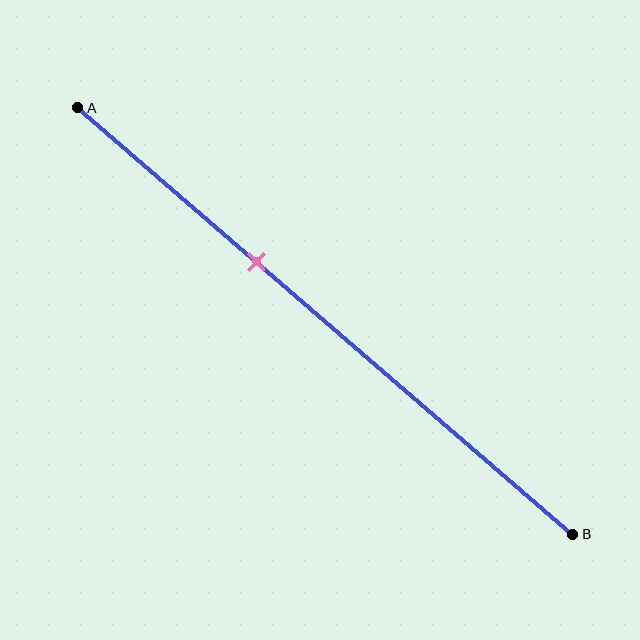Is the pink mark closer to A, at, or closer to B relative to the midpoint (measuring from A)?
The pink mark is closer to point A than the midpoint of segment AB.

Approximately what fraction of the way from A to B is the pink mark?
The pink mark is approximately 35% of the way from A to B.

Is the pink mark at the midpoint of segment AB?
No, the mark is at about 35% from A, not at the 50% midpoint.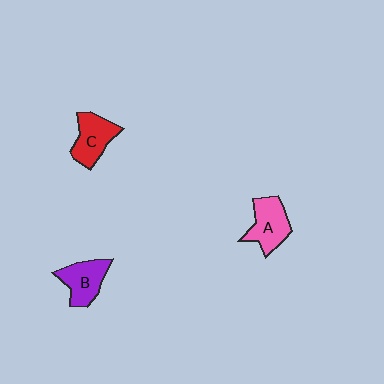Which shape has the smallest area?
Shape B (purple).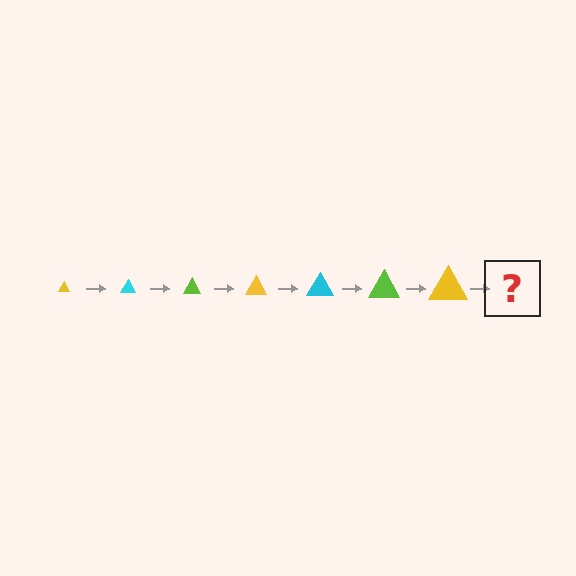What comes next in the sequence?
The next element should be a cyan triangle, larger than the previous one.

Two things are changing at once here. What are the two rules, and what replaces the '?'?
The two rules are that the triangle grows larger each step and the color cycles through yellow, cyan, and lime. The '?' should be a cyan triangle, larger than the previous one.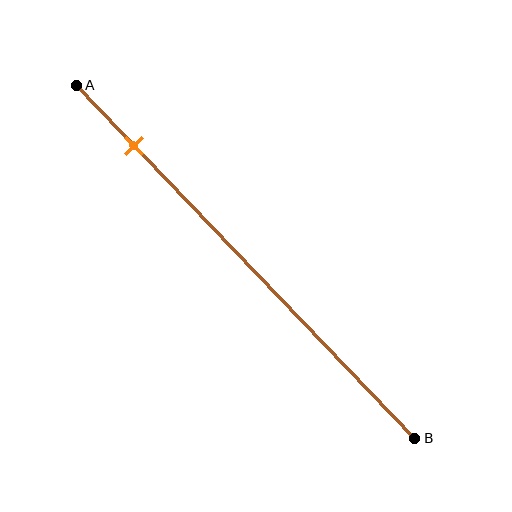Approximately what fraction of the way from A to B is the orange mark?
The orange mark is approximately 15% of the way from A to B.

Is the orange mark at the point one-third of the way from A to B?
No, the mark is at about 15% from A, not at the 33% one-third point.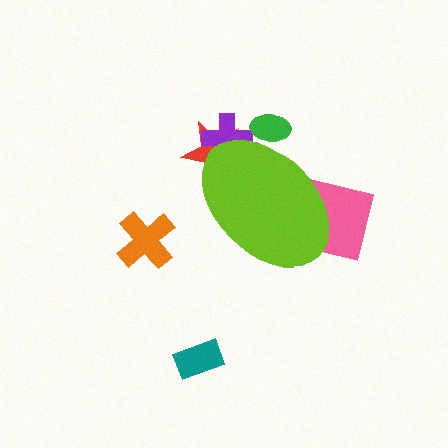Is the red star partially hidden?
Yes, the red star is partially hidden behind the lime ellipse.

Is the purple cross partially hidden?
Yes, the purple cross is partially hidden behind the lime ellipse.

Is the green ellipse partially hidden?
Yes, the green ellipse is partially hidden behind the lime ellipse.